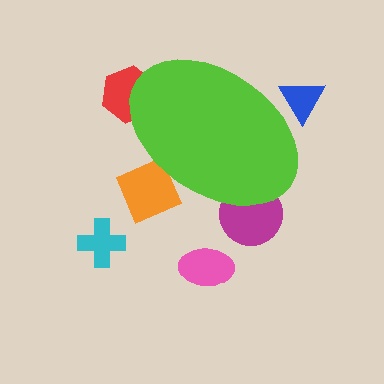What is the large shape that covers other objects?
A lime ellipse.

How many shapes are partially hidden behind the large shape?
4 shapes are partially hidden.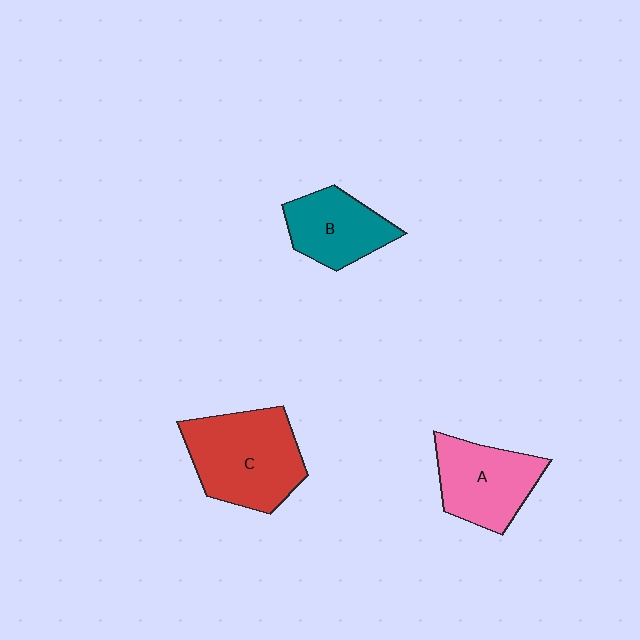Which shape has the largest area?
Shape C (red).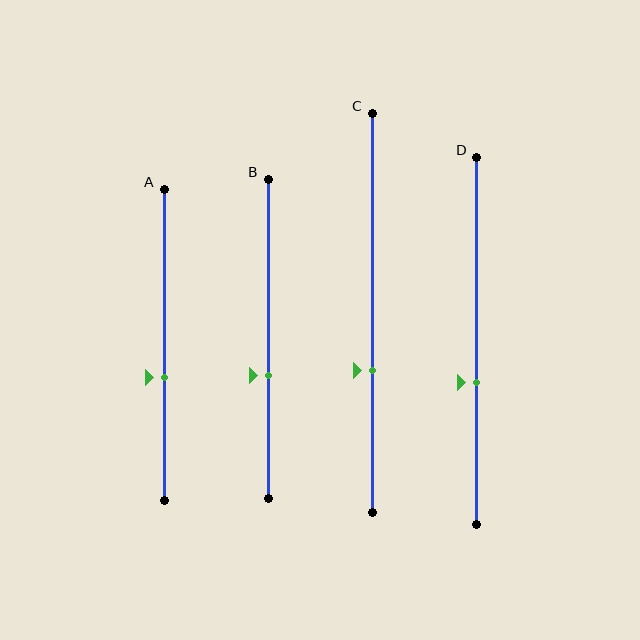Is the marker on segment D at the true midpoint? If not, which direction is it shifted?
No, the marker on segment D is shifted downward by about 11% of the segment length.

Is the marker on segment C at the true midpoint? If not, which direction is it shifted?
No, the marker on segment C is shifted downward by about 15% of the segment length.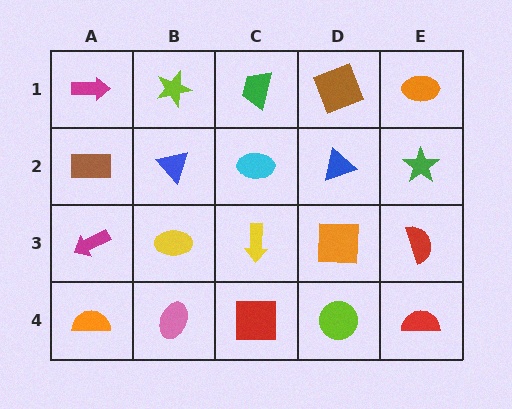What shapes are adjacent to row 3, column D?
A blue triangle (row 2, column D), a lime circle (row 4, column D), a yellow arrow (row 3, column C), a red semicircle (row 3, column E).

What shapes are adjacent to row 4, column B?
A yellow ellipse (row 3, column B), an orange semicircle (row 4, column A), a red square (row 4, column C).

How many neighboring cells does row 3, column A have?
3.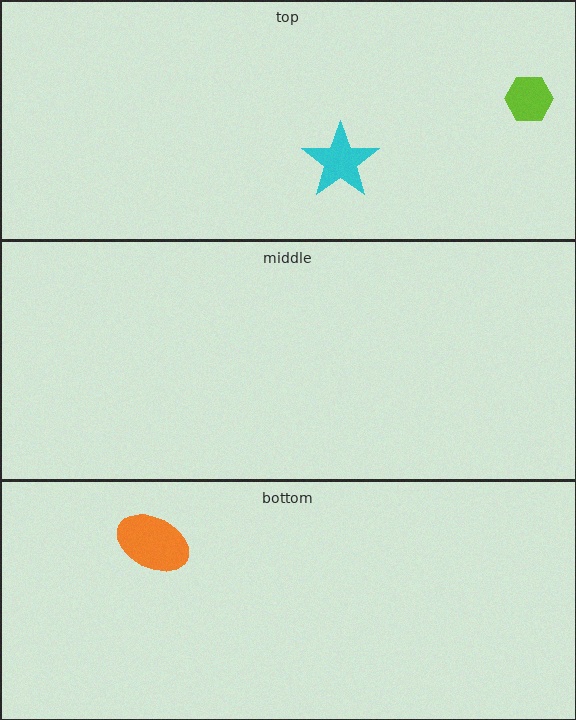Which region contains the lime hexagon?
The top region.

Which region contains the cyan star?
The top region.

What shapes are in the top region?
The lime hexagon, the cyan star.